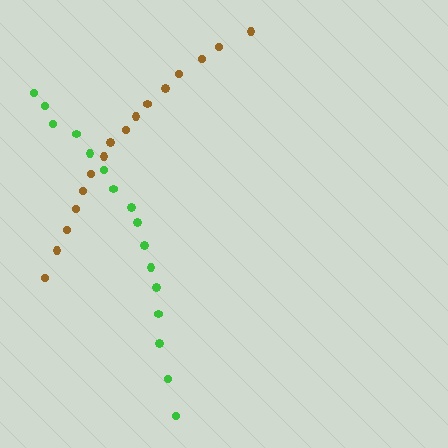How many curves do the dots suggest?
There are 2 distinct paths.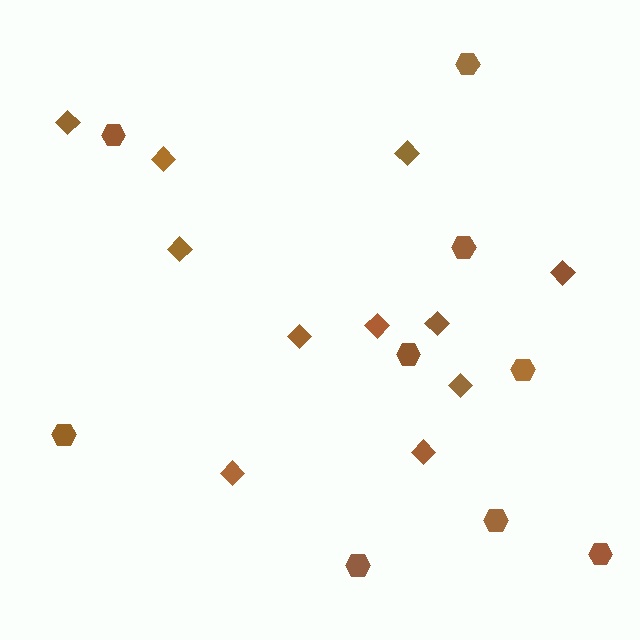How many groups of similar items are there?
There are 2 groups: one group of diamonds (11) and one group of hexagons (9).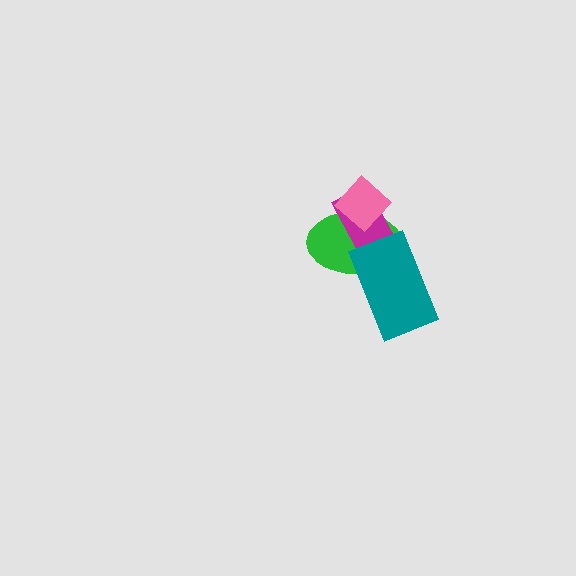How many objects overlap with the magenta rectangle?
3 objects overlap with the magenta rectangle.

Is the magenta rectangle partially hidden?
Yes, it is partially covered by another shape.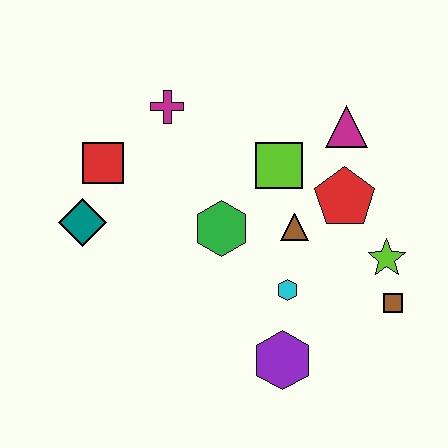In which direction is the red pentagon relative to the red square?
The red pentagon is to the right of the red square.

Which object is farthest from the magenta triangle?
The teal diamond is farthest from the magenta triangle.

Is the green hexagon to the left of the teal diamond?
No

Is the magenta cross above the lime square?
Yes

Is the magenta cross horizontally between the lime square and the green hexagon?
No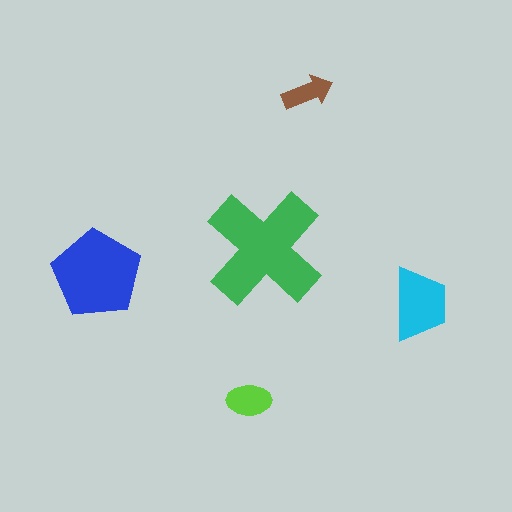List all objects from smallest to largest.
The brown arrow, the lime ellipse, the cyan trapezoid, the blue pentagon, the green cross.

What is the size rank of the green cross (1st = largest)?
1st.